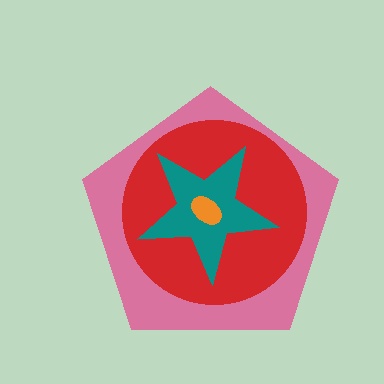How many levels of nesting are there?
4.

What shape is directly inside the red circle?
The teal star.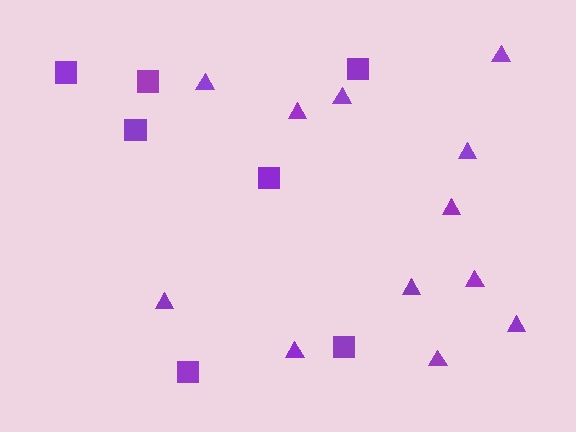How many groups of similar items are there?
There are 2 groups: one group of triangles (12) and one group of squares (7).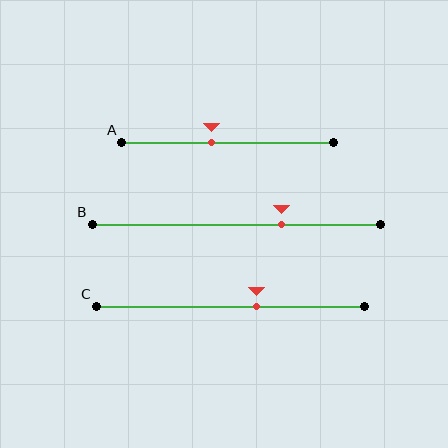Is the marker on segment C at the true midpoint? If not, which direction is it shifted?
No, the marker on segment C is shifted to the right by about 10% of the segment length.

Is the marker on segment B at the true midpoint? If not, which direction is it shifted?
No, the marker on segment B is shifted to the right by about 16% of the segment length.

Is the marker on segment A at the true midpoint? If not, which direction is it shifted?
No, the marker on segment A is shifted to the left by about 8% of the segment length.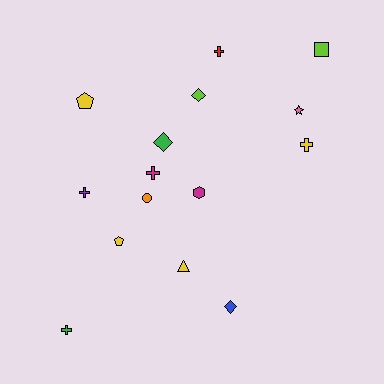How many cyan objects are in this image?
There are no cyan objects.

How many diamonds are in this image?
There are 3 diamonds.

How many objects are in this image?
There are 15 objects.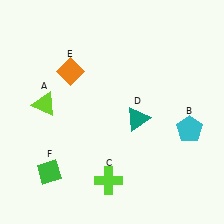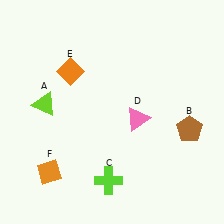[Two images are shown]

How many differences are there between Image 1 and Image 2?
There are 3 differences between the two images.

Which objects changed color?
B changed from cyan to brown. D changed from teal to pink. F changed from green to orange.